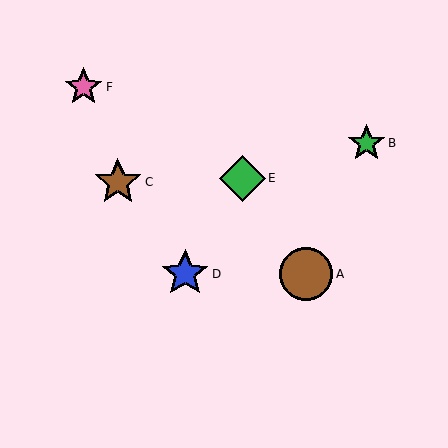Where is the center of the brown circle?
The center of the brown circle is at (306, 274).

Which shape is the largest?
The brown circle (labeled A) is the largest.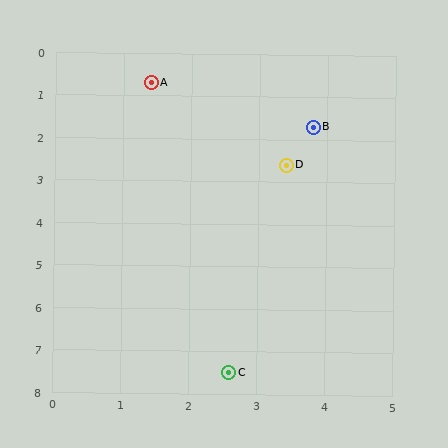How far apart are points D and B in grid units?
Points D and B are about 1.0 grid units apart.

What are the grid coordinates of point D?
Point D is at approximately (3.4, 2.6).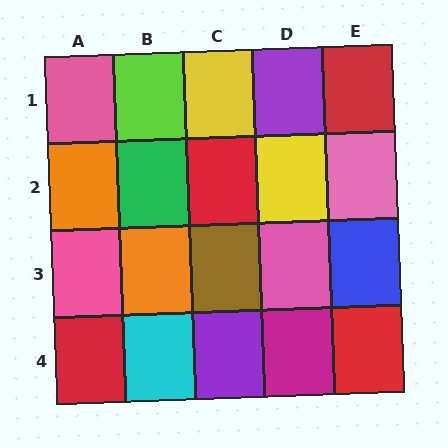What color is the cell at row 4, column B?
Cyan.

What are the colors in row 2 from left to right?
Orange, green, red, yellow, pink.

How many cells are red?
4 cells are red.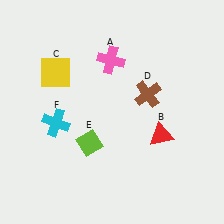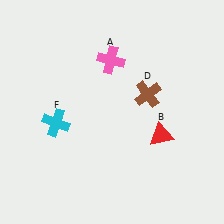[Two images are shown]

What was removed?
The lime diamond (E), the yellow square (C) were removed in Image 2.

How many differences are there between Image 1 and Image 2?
There are 2 differences between the two images.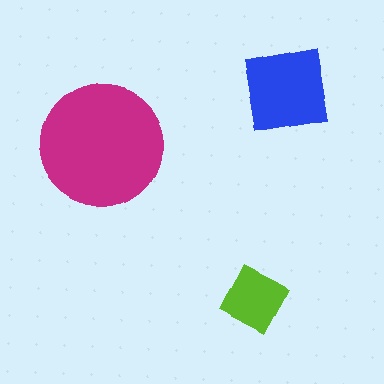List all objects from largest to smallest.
The magenta circle, the blue square, the lime square.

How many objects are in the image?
There are 3 objects in the image.